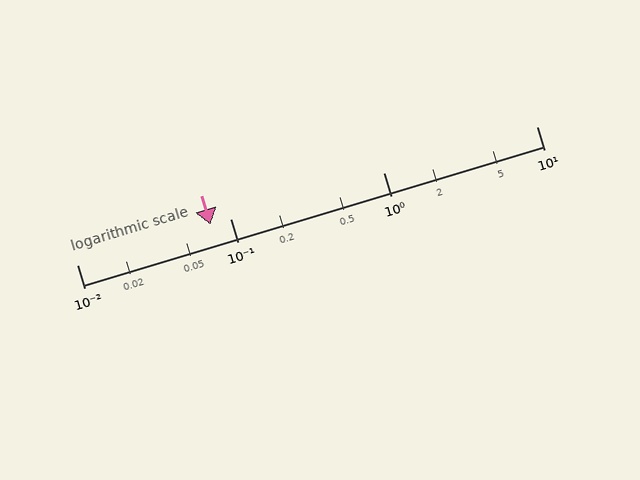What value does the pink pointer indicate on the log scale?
The pointer indicates approximately 0.074.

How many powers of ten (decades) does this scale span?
The scale spans 3 decades, from 0.01 to 10.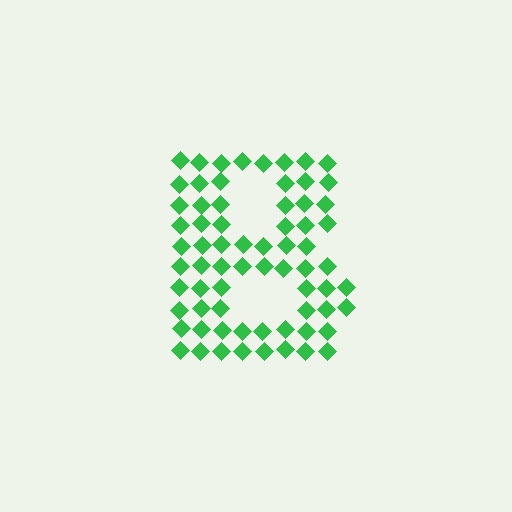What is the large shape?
The large shape is the letter B.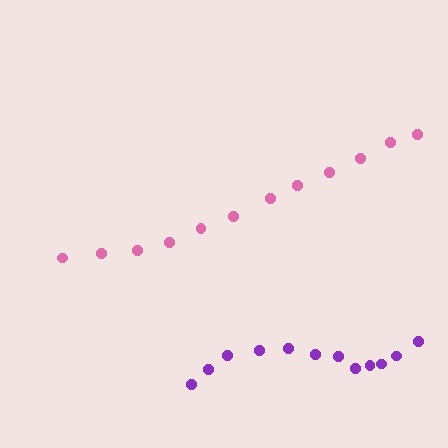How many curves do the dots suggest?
There are 2 distinct paths.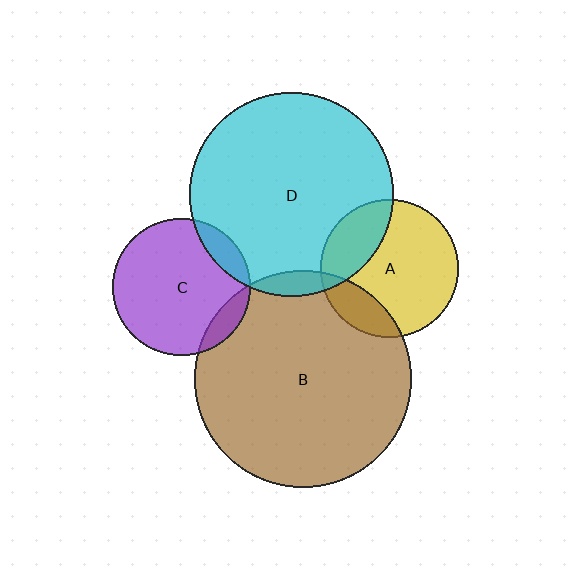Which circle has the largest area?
Circle B (brown).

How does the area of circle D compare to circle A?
Approximately 2.2 times.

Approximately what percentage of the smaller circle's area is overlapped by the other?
Approximately 10%.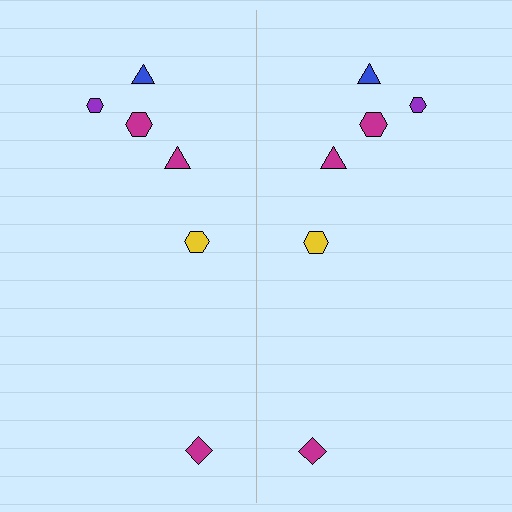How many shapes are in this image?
There are 12 shapes in this image.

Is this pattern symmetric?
Yes, this pattern has bilateral (reflection) symmetry.